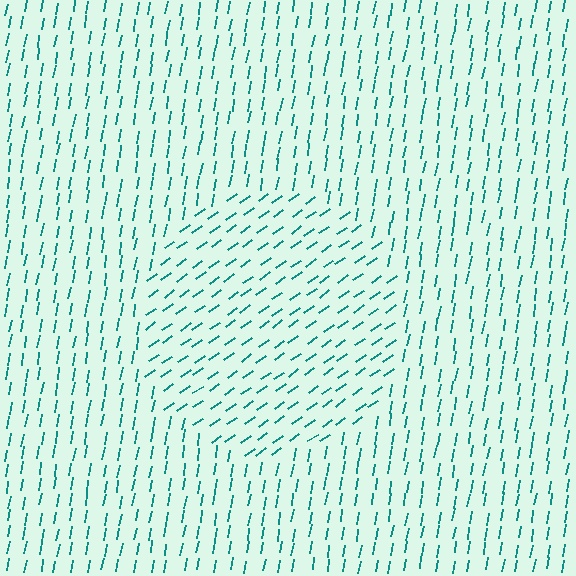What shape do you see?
I see a circle.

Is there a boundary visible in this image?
Yes, there is a texture boundary formed by a change in line orientation.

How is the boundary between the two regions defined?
The boundary is defined purely by a change in line orientation (approximately 45 degrees difference). All lines are the same color and thickness.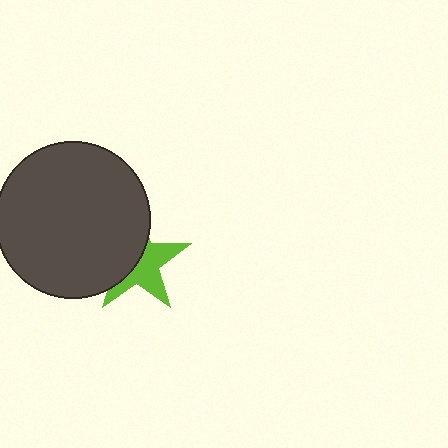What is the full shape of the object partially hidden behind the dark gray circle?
The partially hidden object is a lime star.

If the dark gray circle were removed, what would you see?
You would see the complete lime star.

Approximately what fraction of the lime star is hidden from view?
Roughly 50% of the lime star is hidden behind the dark gray circle.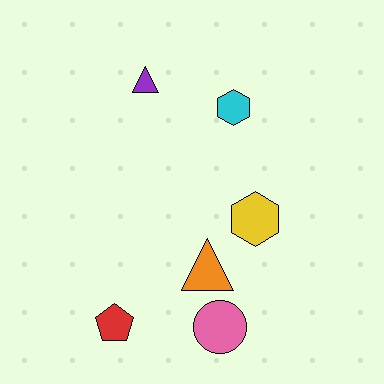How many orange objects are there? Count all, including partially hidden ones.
There is 1 orange object.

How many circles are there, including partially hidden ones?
There is 1 circle.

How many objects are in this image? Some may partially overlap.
There are 6 objects.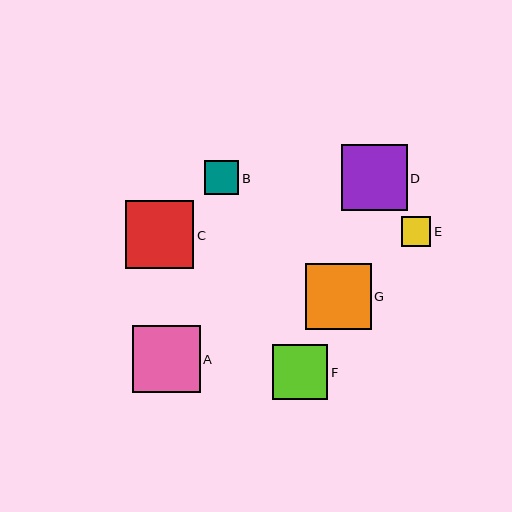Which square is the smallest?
Square E is the smallest with a size of approximately 29 pixels.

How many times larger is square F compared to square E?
Square F is approximately 1.9 times the size of square E.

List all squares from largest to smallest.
From largest to smallest: C, A, G, D, F, B, E.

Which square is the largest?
Square C is the largest with a size of approximately 68 pixels.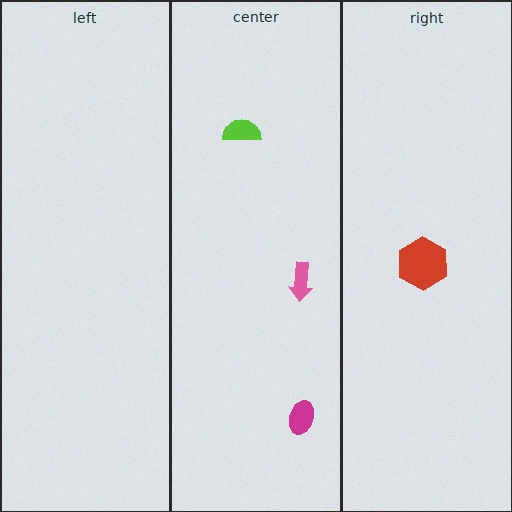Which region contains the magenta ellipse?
The center region.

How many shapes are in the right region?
1.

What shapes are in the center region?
The pink arrow, the lime semicircle, the magenta ellipse.